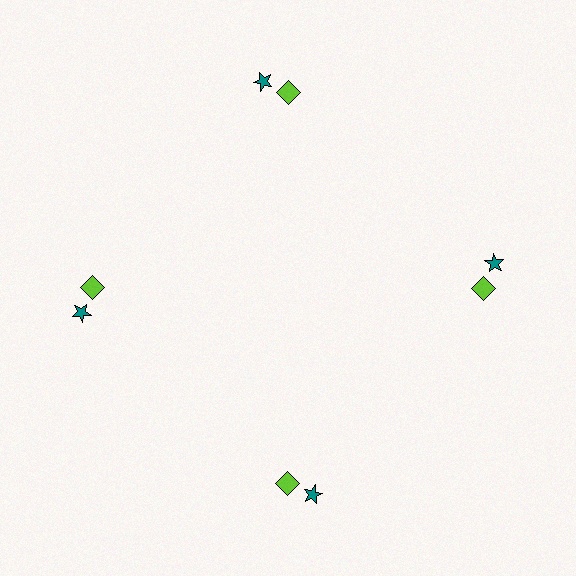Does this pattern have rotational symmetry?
Yes, this pattern has 4-fold rotational symmetry. It looks the same after rotating 90 degrees around the center.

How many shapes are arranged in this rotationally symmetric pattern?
There are 8 shapes, arranged in 4 groups of 2.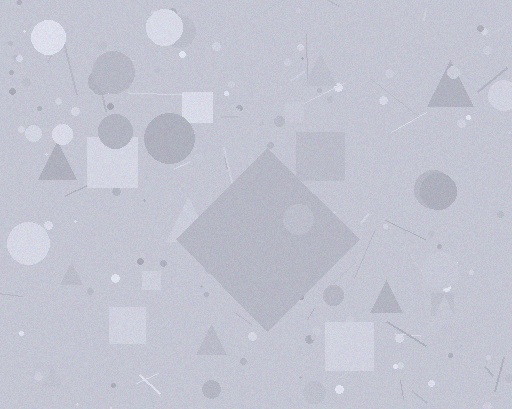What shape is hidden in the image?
A diamond is hidden in the image.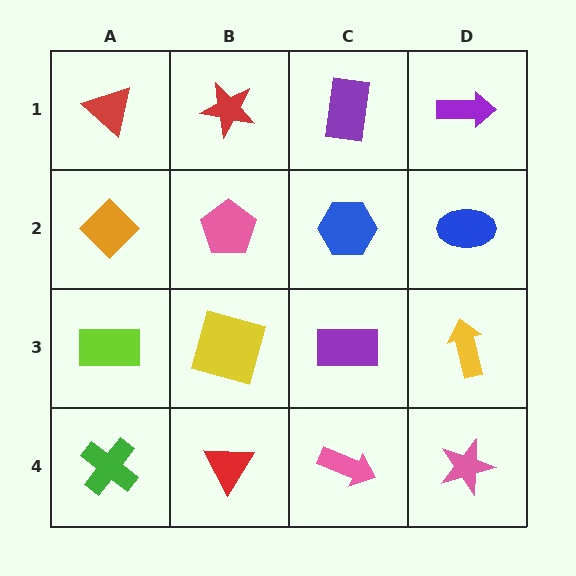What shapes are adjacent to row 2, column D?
A purple arrow (row 1, column D), a yellow arrow (row 3, column D), a blue hexagon (row 2, column C).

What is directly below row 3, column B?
A red triangle.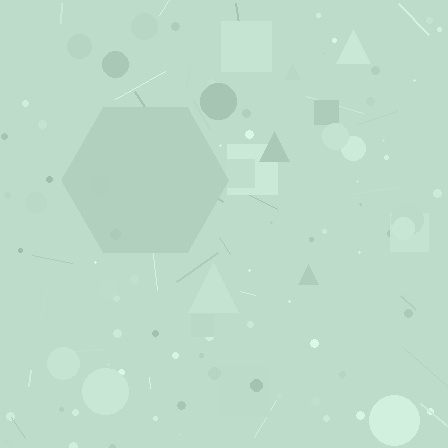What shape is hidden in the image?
A hexagon is hidden in the image.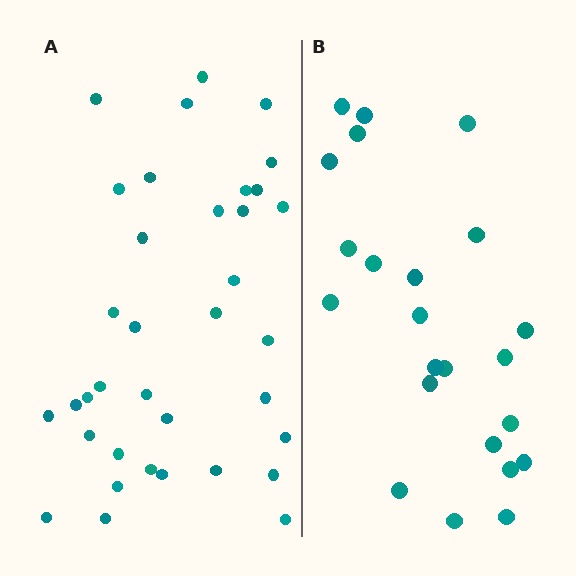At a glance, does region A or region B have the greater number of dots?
Region A (the left region) has more dots.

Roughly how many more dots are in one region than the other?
Region A has approximately 15 more dots than region B.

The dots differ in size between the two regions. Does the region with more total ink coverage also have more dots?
No. Region B has more total ink coverage because its dots are larger, but region A actually contains more individual dots. Total area can be misleading — the number of items is what matters here.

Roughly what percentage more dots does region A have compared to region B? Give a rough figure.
About 55% more.